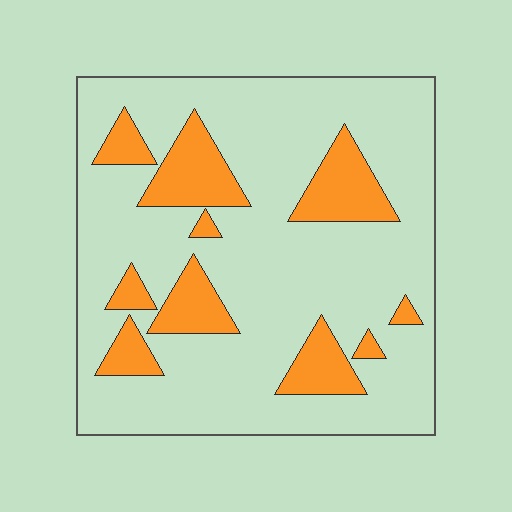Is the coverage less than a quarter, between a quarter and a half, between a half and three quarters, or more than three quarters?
Less than a quarter.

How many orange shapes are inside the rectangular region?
10.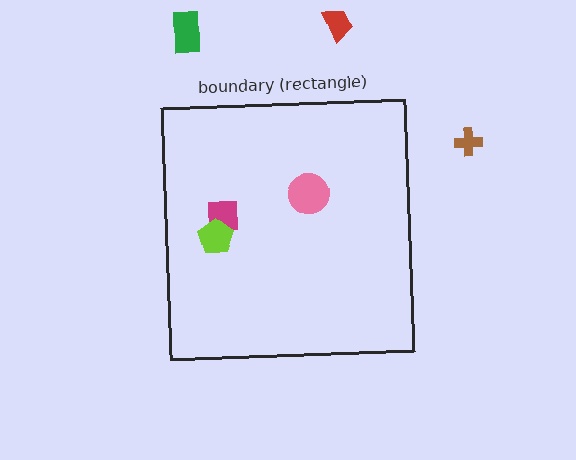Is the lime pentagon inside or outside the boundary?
Inside.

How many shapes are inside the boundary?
3 inside, 3 outside.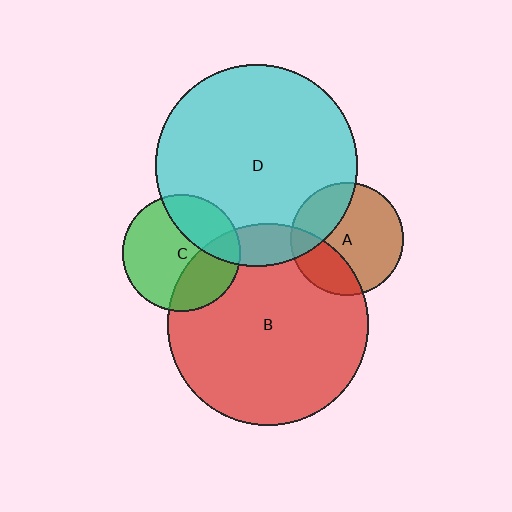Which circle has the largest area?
Circle B (red).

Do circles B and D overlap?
Yes.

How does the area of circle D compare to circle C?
Approximately 2.9 times.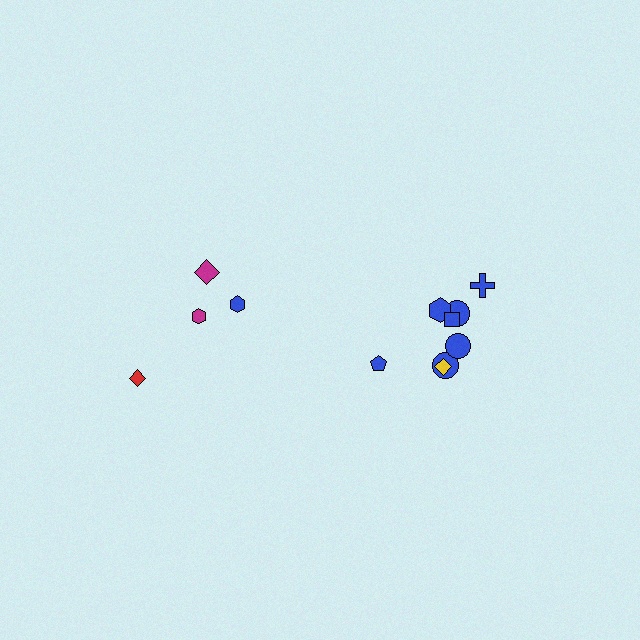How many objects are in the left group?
There are 4 objects.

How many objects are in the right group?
There are 8 objects.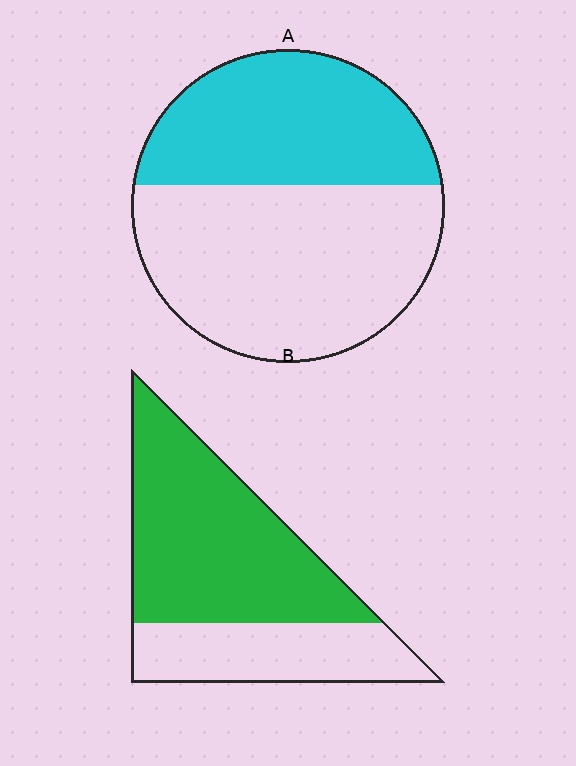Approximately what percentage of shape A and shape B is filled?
A is approximately 40% and B is approximately 65%.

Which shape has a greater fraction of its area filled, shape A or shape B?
Shape B.